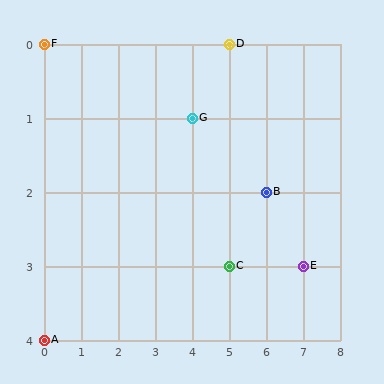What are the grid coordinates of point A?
Point A is at grid coordinates (0, 4).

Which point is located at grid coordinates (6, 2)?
Point B is at (6, 2).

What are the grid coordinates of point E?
Point E is at grid coordinates (7, 3).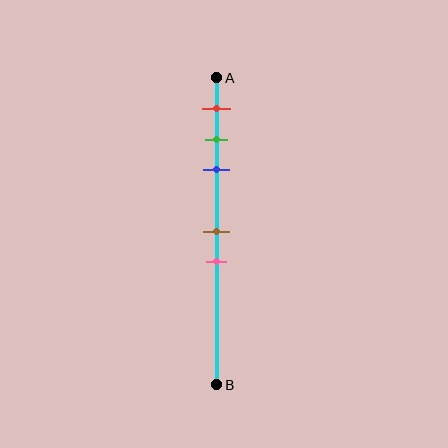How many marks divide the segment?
There are 5 marks dividing the segment.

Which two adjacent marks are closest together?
The green and blue marks are the closest adjacent pair.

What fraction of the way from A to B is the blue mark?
The blue mark is approximately 30% (0.3) of the way from A to B.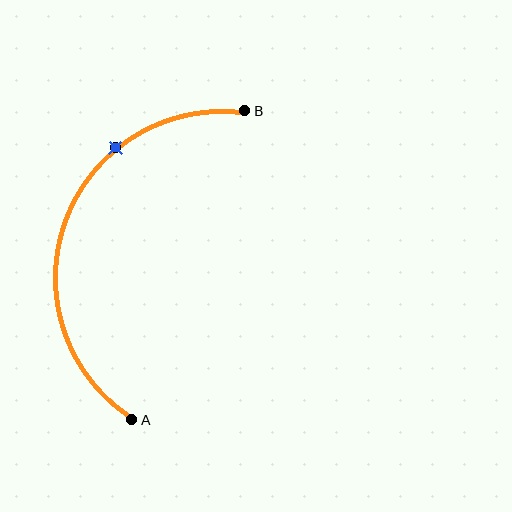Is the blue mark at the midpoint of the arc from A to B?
No. The blue mark lies on the arc but is closer to endpoint B. The arc midpoint would be at the point on the curve equidistant along the arc from both A and B.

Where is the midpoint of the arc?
The arc midpoint is the point on the curve farthest from the straight line joining A and B. It sits to the left of that line.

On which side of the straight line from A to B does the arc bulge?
The arc bulges to the left of the straight line connecting A and B.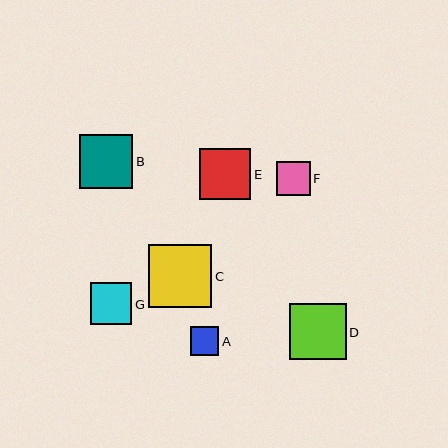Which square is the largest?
Square C is the largest with a size of approximately 63 pixels.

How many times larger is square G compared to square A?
Square G is approximately 1.4 times the size of square A.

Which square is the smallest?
Square A is the smallest with a size of approximately 29 pixels.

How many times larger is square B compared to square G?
Square B is approximately 1.3 times the size of square G.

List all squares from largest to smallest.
From largest to smallest: C, D, B, E, G, F, A.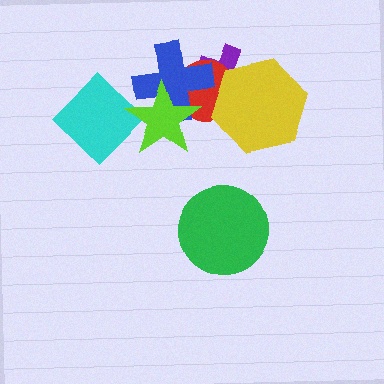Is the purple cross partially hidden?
Yes, it is partially covered by another shape.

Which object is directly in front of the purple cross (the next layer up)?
The red circle is directly in front of the purple cross.